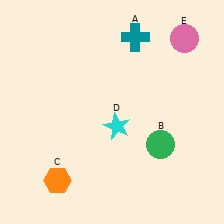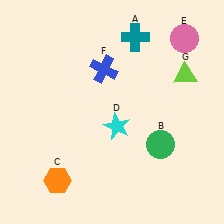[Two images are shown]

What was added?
A blue cross (F), a lime triangle (G) were added in Image 2.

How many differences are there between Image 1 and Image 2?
There are 2 differences between the two images.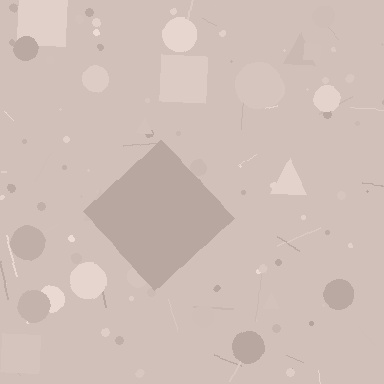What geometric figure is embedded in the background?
A diamond is embedded in the background.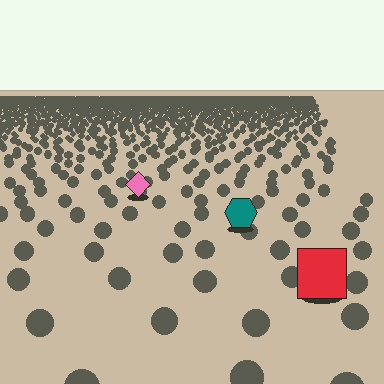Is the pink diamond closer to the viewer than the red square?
No. The red square is closer — you can tell from the texture gradient: the ground texture is coarser near it.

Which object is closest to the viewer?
The red square is closest. The texture marks near it are larger and more spread out.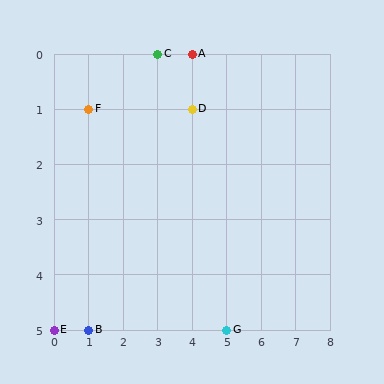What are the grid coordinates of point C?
Point C is at grid coordinates (3, 0).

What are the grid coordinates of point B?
Point B is at grid coordinates (1, 5).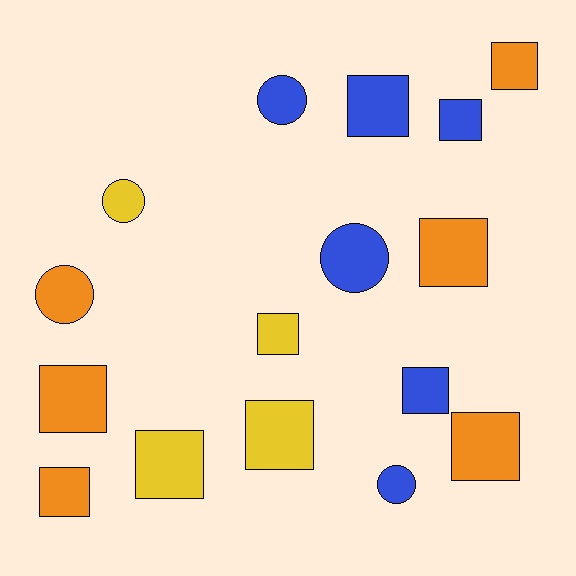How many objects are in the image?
There are 16 objects.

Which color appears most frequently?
Blue, with 6 objects.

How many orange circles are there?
There is 1 orange circle.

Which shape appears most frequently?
Square, with 11 objects.